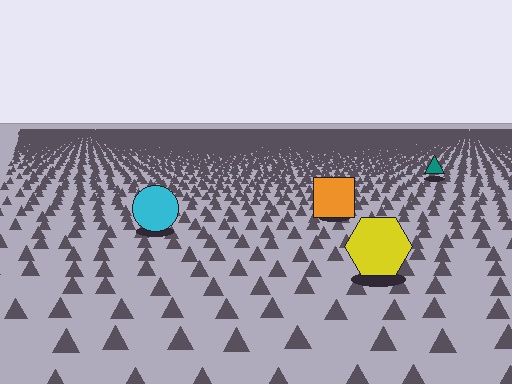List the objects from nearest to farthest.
From nearest to farthest: the yellow hexagon, the cyan circle, the orange square, the teal triangle.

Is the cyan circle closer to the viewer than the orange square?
Yes. The cyan circle is closer — you can tell from the texture gradient: the ground texture is coarser near it.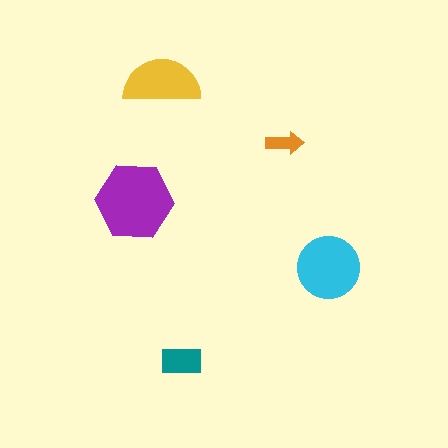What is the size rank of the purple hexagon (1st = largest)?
1st.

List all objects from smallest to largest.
The orange arrow, the teal rectangle, the yellow semicircle, the cyan circle, the purple hexagon.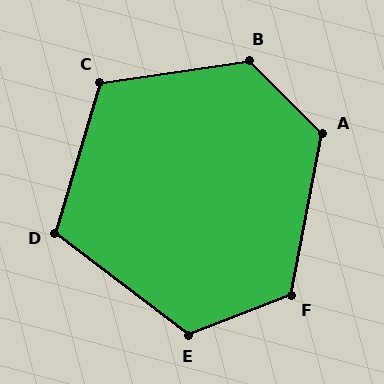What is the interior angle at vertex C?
Approximately 115 degrees (obtuse).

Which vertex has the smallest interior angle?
D, at approximately 111 degrees.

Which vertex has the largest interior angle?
B, at approximately 127 degrees.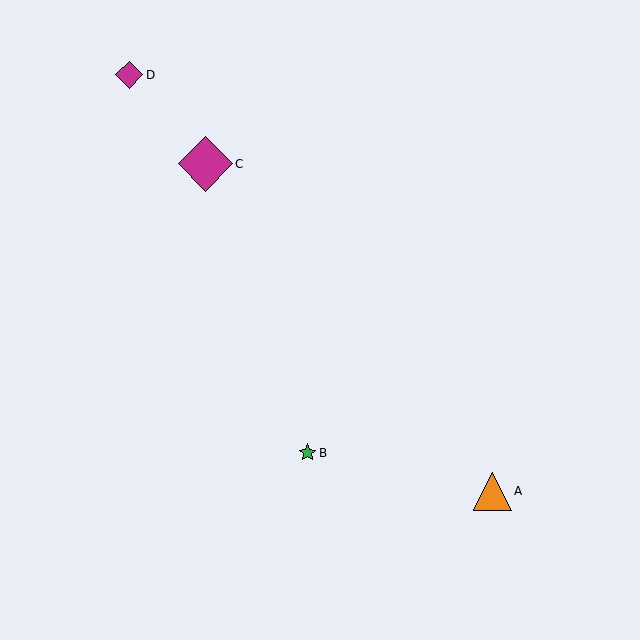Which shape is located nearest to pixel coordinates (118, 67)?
The magenta diamond (labeled D) at (129, 75) is nearest to that location.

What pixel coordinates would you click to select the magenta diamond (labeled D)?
Click at (129, 75) to select the magenta diamond D.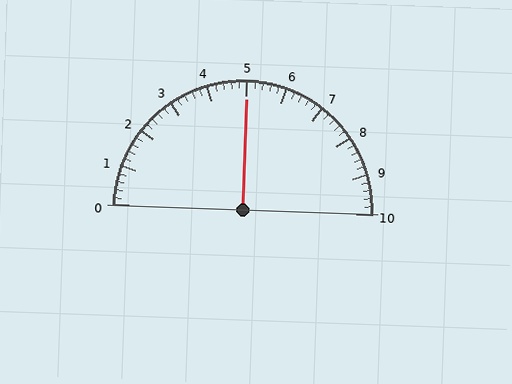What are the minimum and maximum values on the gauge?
The gauge ranges from 0 to 10.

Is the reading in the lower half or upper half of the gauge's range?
The reading is in the upper half of the range (0 to 10).